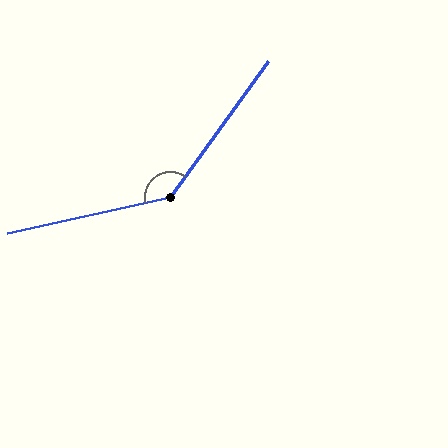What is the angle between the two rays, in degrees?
Approximately 138 degrees.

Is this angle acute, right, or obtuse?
It is obtuse.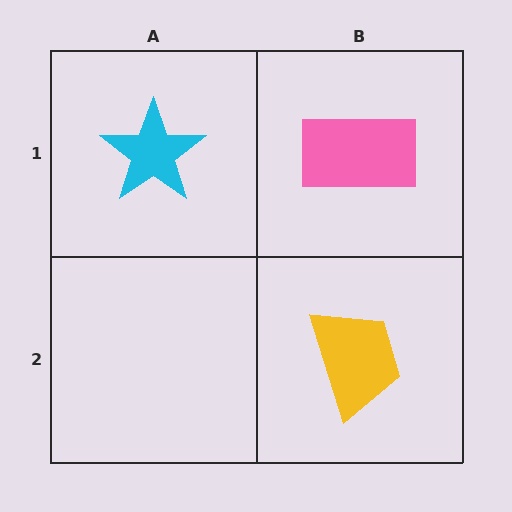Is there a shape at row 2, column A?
No, that cell is empty.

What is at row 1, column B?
A pink rectangle.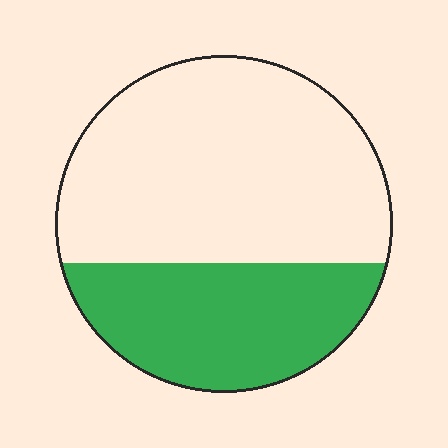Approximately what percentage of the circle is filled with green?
Approximately 35%.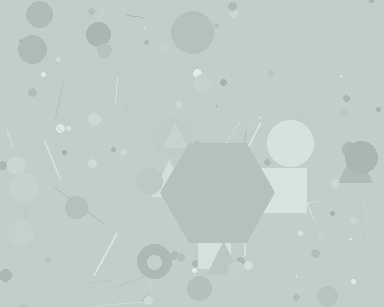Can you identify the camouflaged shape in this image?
The camouflaged shape is a hexagon.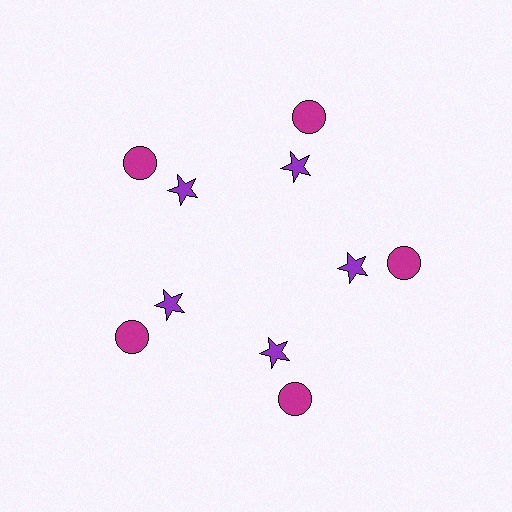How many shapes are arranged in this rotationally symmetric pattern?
There are 10 shapes, arranged in 5 groups of 2.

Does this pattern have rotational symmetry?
Yes, this pattern has 5-fold rotational symmetry. It looks the same after rotating 72 degrees around the center.